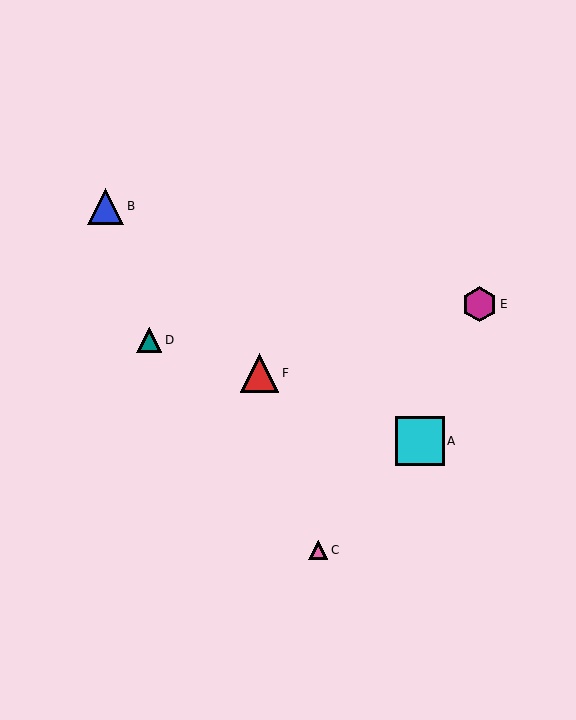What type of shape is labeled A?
Shape A is a cyan square.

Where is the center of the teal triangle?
The center of the teal triangle is at (149, 340).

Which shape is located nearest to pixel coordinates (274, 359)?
The red triangle (labeled F) at (259, 373) is nearest to that location.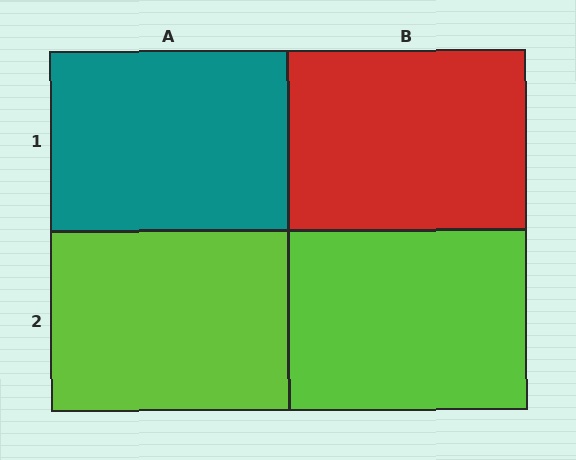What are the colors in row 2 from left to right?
Lime, lime.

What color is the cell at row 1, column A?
Teal.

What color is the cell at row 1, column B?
Red.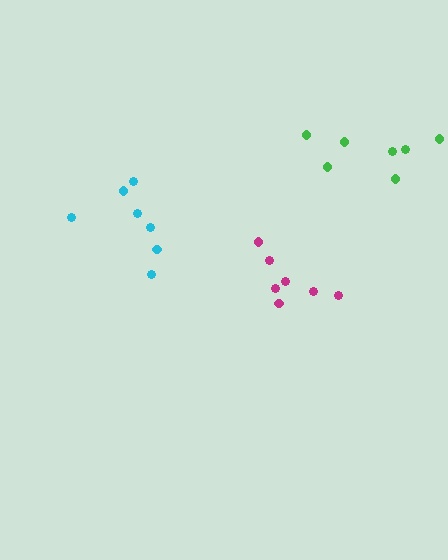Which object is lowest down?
The magenta cluster is bottommost.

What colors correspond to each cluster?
The clusters are colored: magenta, green, cyan.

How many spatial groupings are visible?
There are 3 spatial groupings.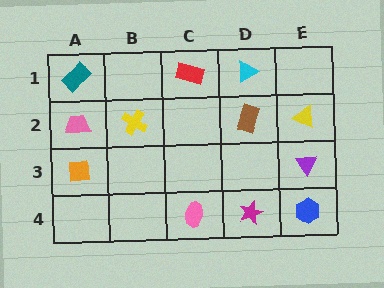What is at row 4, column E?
A blue hexagon.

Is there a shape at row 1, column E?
No, that cell is empty.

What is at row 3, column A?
An orange square.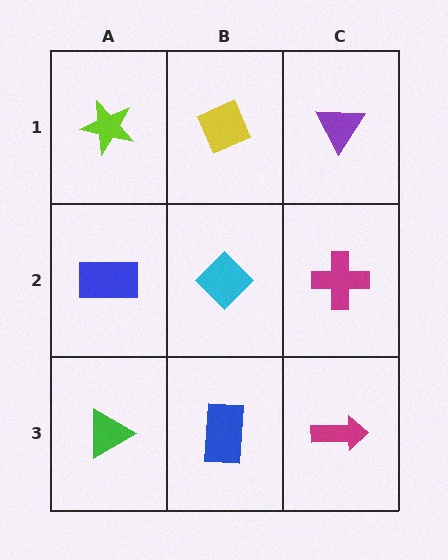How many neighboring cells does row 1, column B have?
3.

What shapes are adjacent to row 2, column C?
A purple triangle (row 1, column C), a magenta arrow (row 3, column C), a cyan diamond (row 2, column B).